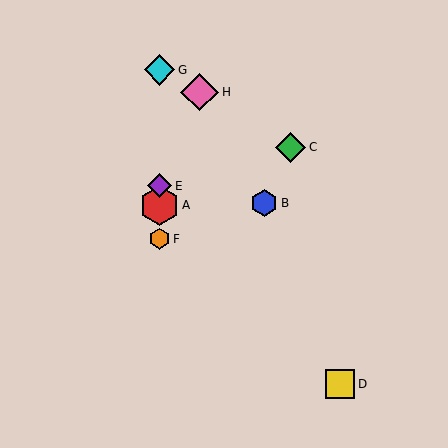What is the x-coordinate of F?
Object F is at x≈160.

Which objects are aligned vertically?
Objects A, E, F, G are aligned vertically.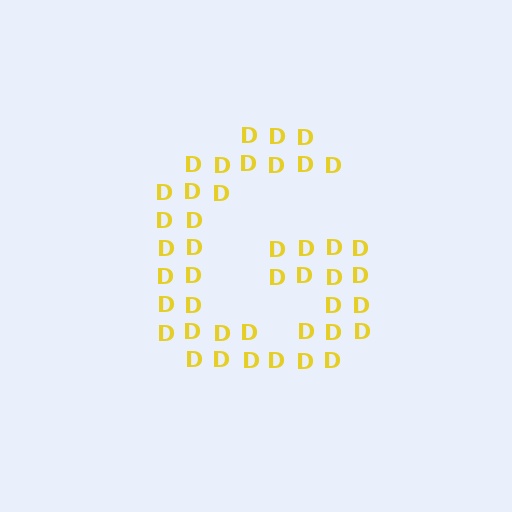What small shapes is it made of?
It is made of small letter D's.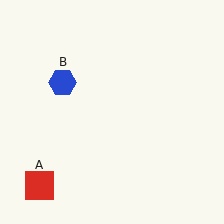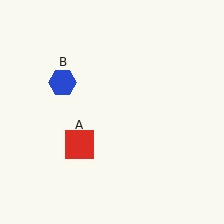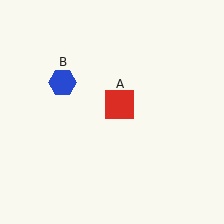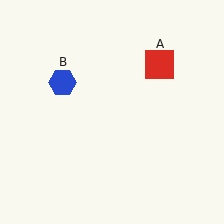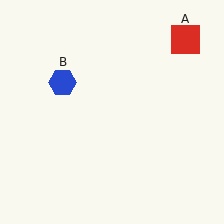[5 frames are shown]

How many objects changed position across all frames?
1 object changed position: red square (object A).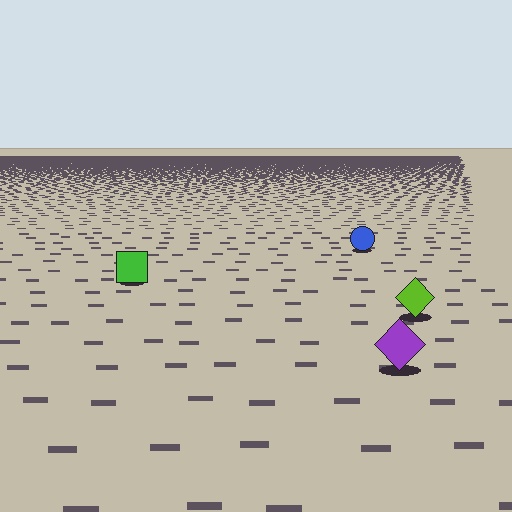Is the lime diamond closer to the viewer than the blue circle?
Yes. The lime diamond is closer — you can tell from the texture gradient: the ground texture is coarser near it.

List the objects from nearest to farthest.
From nearest to farthest: the purple diamond, the lime diamond, the green square, the blue circle.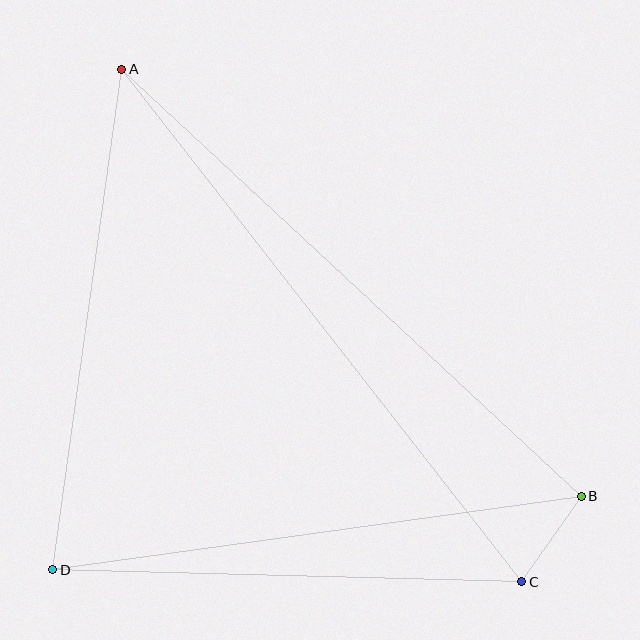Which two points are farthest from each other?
Points A and C are farthest from each other.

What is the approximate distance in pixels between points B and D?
The distance between B and D is approximately 533 pixels.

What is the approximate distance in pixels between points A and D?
The distance between A and D is approximately 505 pixels.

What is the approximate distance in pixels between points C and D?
The distance between C and D is approximately 469 pixels.